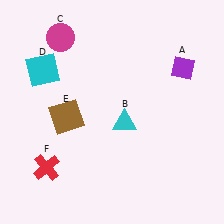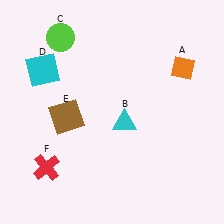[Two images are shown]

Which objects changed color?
A changed from purple to orange. C changed from magenta to lime.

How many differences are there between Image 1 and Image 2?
There are 2 differences between the two images.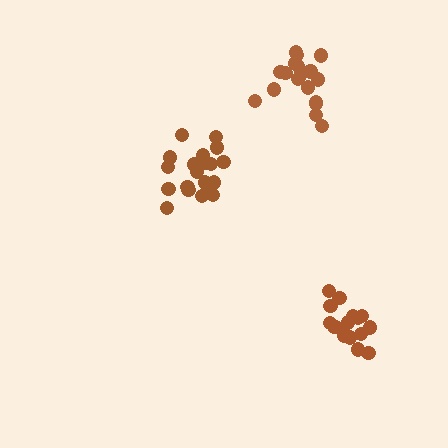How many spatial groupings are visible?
There are 3 spatial groupings.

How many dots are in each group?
Group 1: 16 dots, Group 2: 19 dots, Group 3: 20 dots (55 total).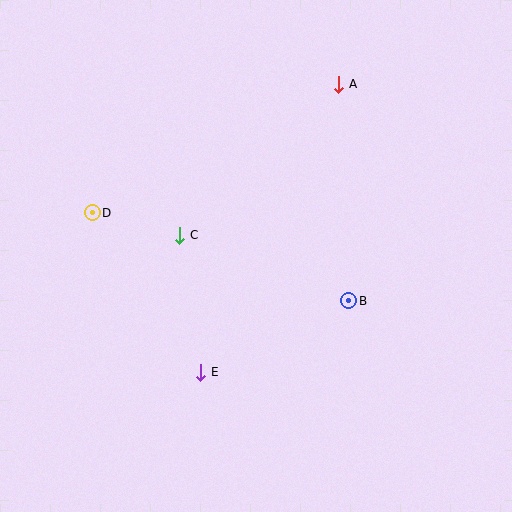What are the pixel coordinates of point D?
Point D is at (92, 213).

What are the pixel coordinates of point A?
Point A is at (339, 84).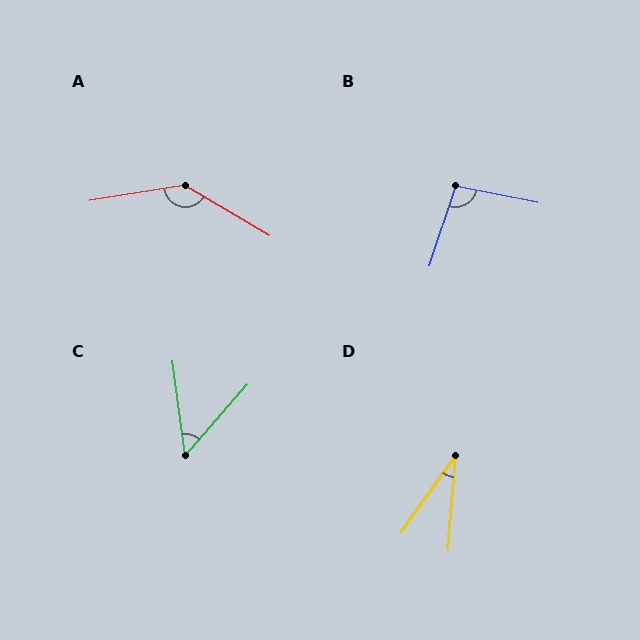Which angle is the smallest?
D, at approximately 31 degrees.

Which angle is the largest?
A, at approximately 141 degrees.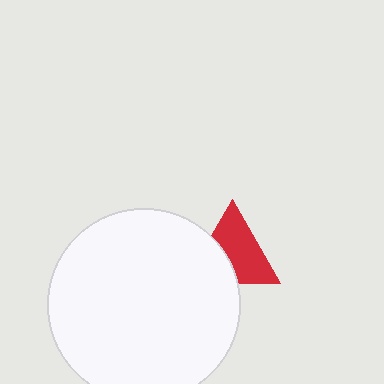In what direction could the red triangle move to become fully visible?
The red triangle could move right. That would shift it out from behind the white circle entirely.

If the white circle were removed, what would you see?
You would see the complete red triangle.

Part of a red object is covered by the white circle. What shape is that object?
It is a triangle.